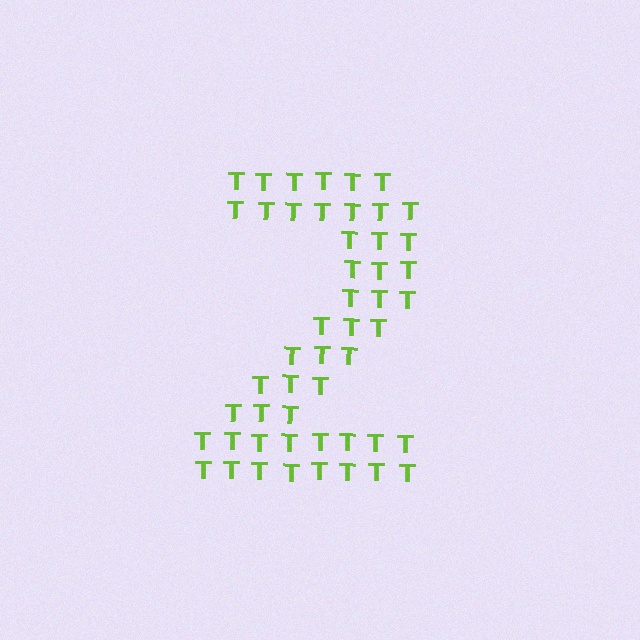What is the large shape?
The large shape is the digit 2.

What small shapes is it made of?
It is made of small letter T's.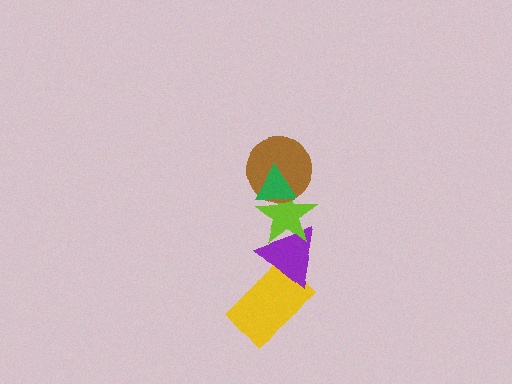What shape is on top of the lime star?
The brown circle is on top of the lime star.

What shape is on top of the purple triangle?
The lime star is on top of the purple triangle.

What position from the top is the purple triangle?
The purple triangle is 4th from the top.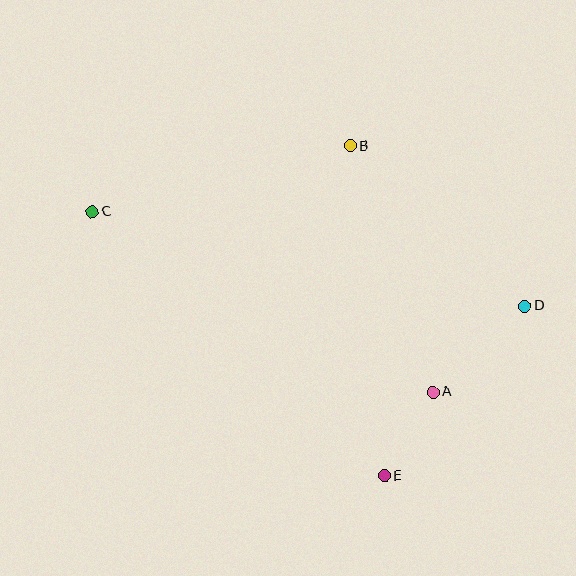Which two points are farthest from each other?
Points C and D are farthest from each other.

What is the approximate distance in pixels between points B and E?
The distance between B and E is approximately 332 pixels.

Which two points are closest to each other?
Points A and E are closest to each other.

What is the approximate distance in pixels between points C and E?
The distance between C and E is approximately 394 pixels.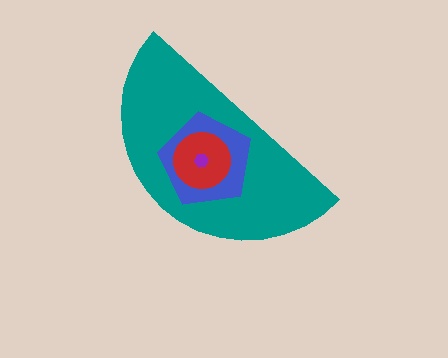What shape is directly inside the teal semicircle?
The blue pentagon.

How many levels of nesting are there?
4.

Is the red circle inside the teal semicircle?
Yes.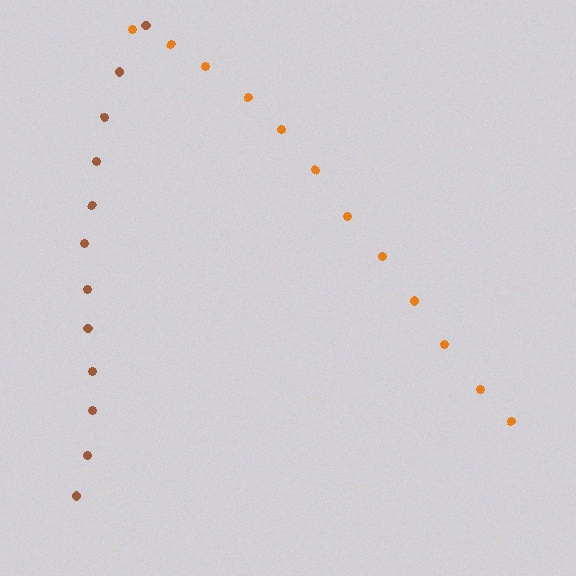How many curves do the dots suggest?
There are 2 distinct paths.